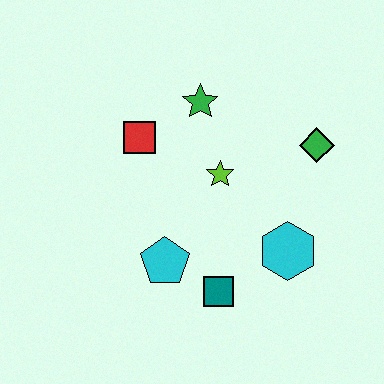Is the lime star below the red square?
Yes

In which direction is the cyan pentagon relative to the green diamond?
The cyan pentagon is to the left of the green diamond.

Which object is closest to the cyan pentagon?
The teal square is closest to the cyan pentagon.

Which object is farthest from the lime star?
The teal square is farthest from the lime star.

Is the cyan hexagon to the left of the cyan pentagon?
No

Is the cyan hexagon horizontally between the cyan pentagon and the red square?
No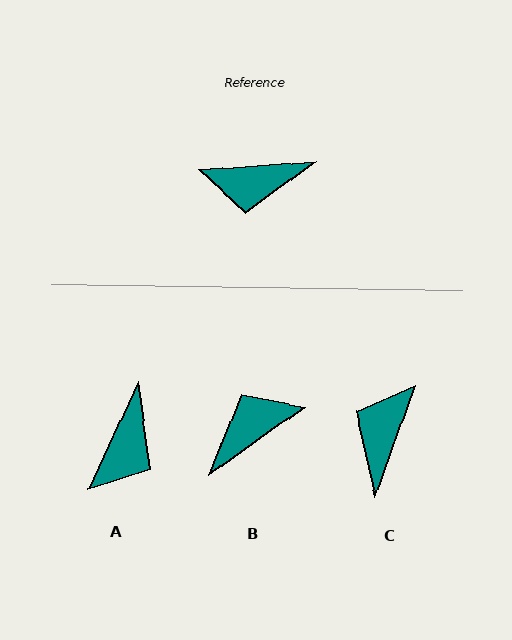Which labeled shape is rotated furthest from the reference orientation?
B, about 149 degrees away.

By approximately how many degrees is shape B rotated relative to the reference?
Approximately 149 degrees clockwise.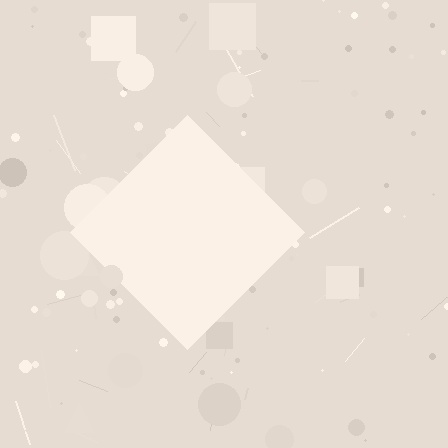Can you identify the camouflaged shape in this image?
The camouflaged shape is a diamond.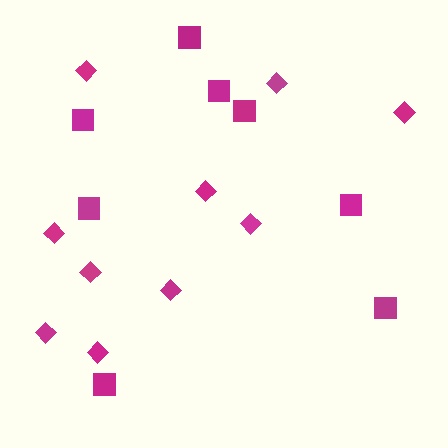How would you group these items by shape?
There are 2 groups: one group of diamonds (10) and one group of squares (8).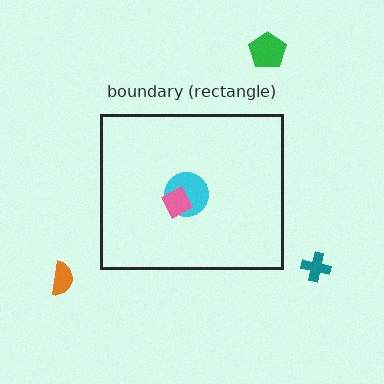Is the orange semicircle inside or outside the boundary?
Outside.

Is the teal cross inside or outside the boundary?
Outside.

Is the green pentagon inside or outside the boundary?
Outside.